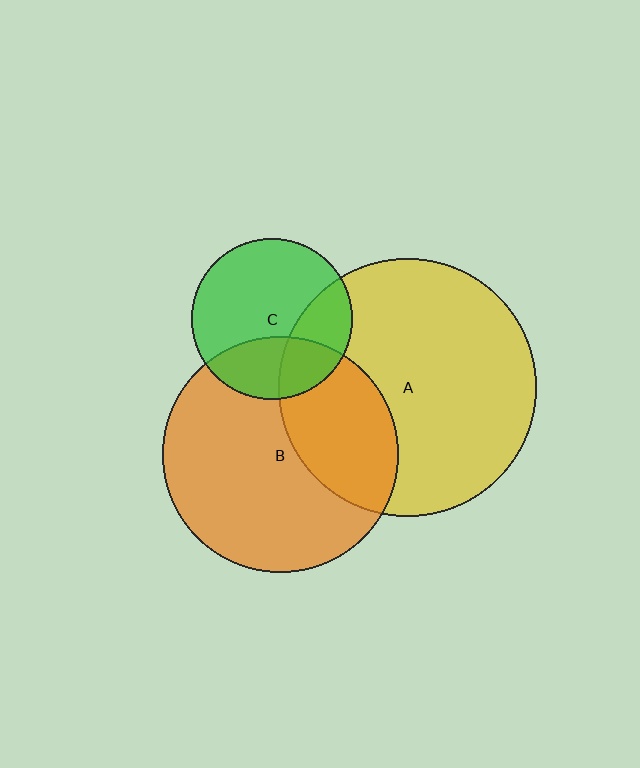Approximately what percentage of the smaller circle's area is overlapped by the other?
Approximately 35%.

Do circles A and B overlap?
Yes.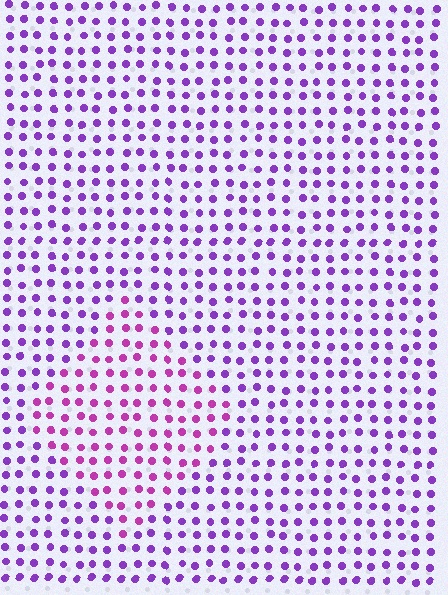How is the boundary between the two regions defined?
The boundary is defined purely by a slight shift in hue (about 33 degrees). Spacing, size, and orientation are identical on both sides.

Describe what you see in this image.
The image is filled with small purple elements in a uniform arrangement. A diamond-shaped region is visible where the elements are tinted to a slightly different hue, forming a subtle color boundary.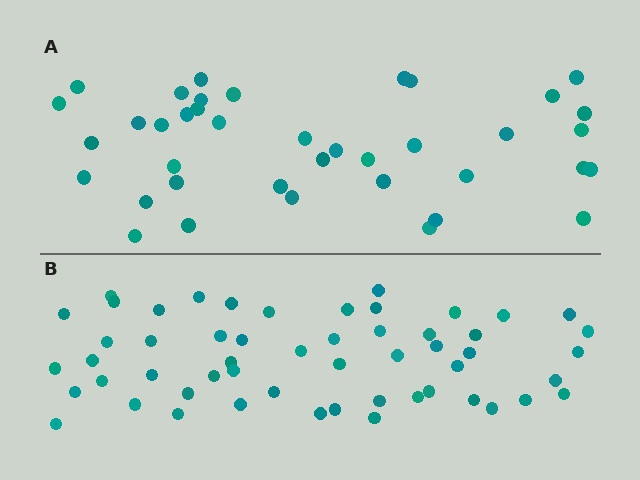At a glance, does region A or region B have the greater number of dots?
Region B (the bottom region) has more dots.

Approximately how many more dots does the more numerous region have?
Region B has approximately 15 more dots than region A.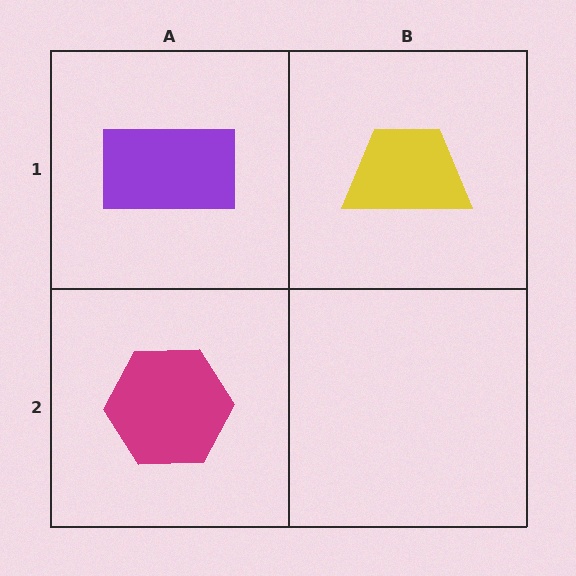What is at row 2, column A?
A magenta hexagon.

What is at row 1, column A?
A purple rectangle.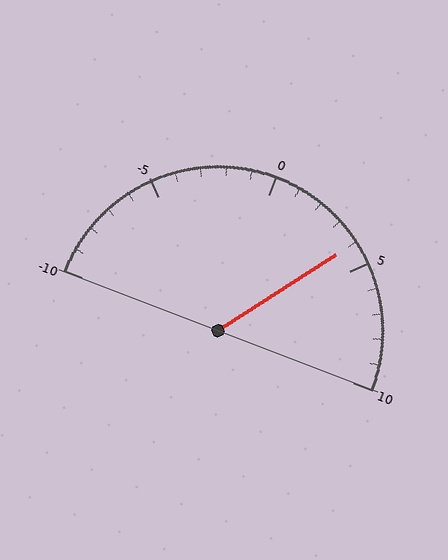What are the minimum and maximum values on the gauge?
The gauge ranges from -10 to 10.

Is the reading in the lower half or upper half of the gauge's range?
The reading is in the upper half of the range (-10 to 10).